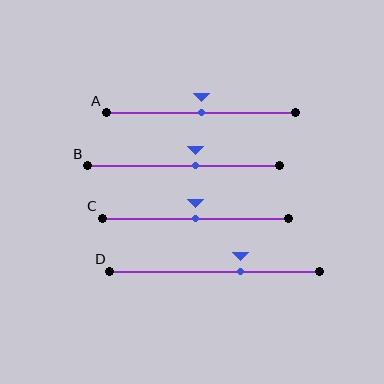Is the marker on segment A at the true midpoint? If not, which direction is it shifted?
Yes, the marker on segment A is at the true midpoint.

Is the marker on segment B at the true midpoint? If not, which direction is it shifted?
No, the marker on segment B is shifted to the right by about 6% of the segment length.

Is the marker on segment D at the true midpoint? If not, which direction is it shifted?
No, the marker on segment D is shifted to the right by about 12% of the segment length.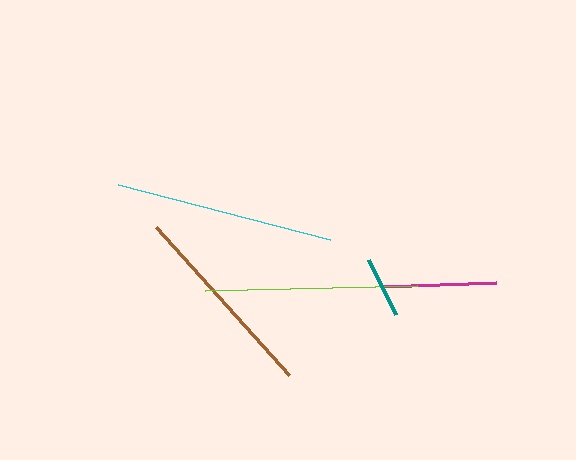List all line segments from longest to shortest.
From longest to shortest: cyan, lime, brown, magenta, teal.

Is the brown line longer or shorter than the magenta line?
The brown line is longer than the magenta line.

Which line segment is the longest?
The cyan line is the longest at approximately 219 pixels.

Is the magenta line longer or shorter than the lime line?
The lime line is longer than the magenta line.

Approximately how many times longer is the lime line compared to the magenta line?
The lime line is approximately 1.9 times the length of the magenta line.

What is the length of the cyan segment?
The cyan segment is approximately 219 pixels long.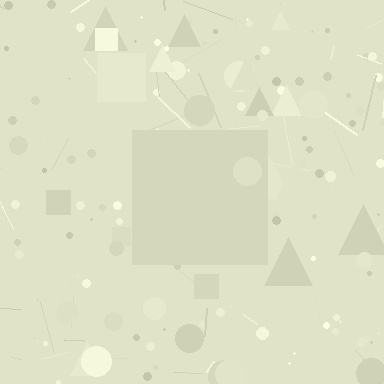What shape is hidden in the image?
A square is hidden in the image.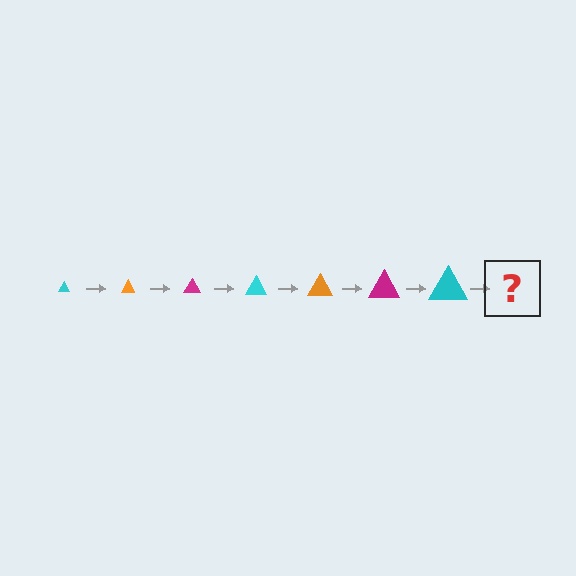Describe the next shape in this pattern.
It should be an orange triangle, larger than the previous one.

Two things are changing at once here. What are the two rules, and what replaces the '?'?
The two rules are that the triangle grows larger each step and the color cycles through cyan, orange, and magenta. The '?' should be an orange triangle, larger than the previous one.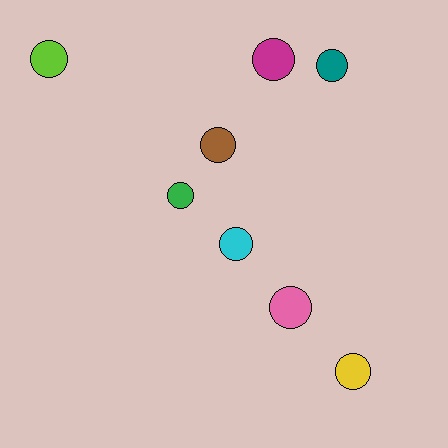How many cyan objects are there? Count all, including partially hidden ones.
There is 1 cyan object.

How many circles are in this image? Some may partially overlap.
There are 8 circles.